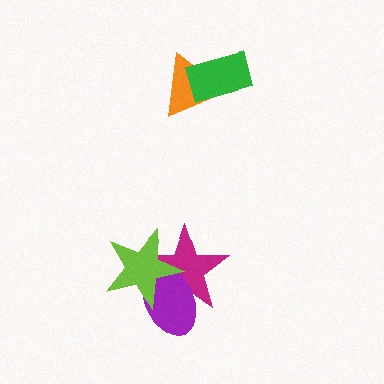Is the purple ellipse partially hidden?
Yes, it is partially covered by another shape.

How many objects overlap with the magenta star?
2 objects overlap with the magenta star.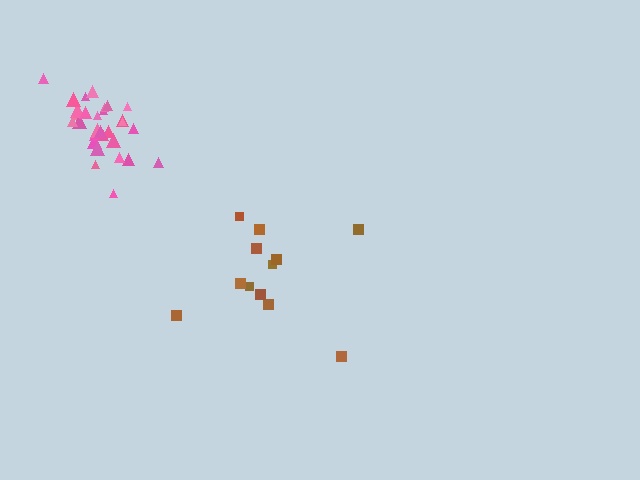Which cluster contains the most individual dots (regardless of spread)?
Pink (31).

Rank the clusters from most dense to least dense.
pink, brown.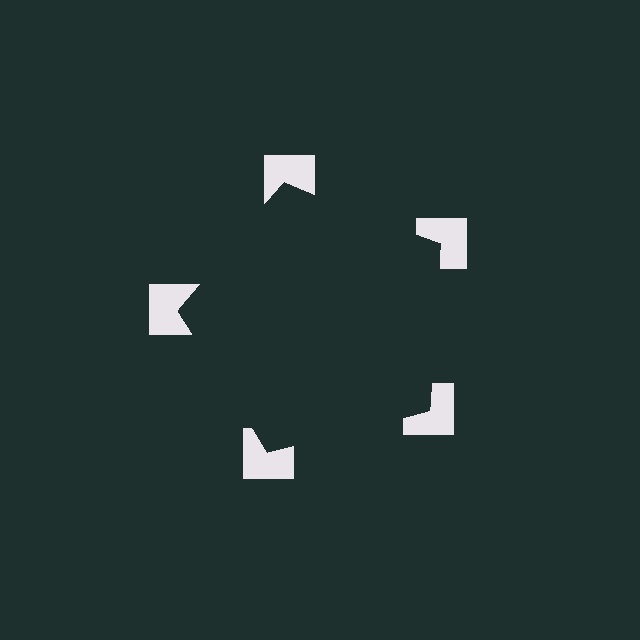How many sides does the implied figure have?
5 sides.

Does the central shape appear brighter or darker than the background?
It typically appears slightly darker than the background, even though no actual brightness change is drawn.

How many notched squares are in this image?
There are 5 — one at each vertex of the illusory pentagon.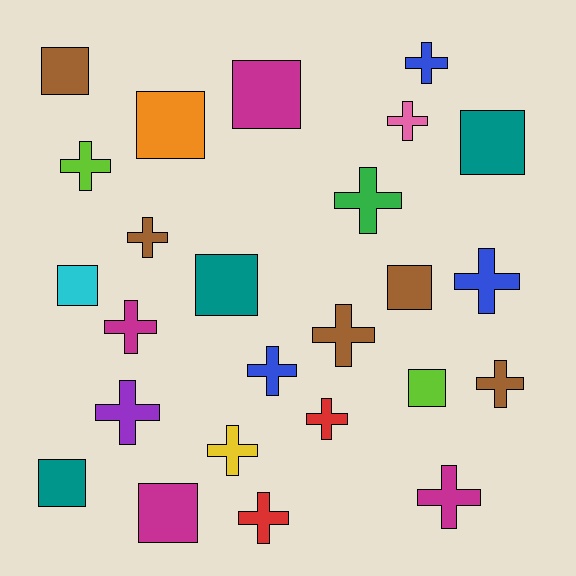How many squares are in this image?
There are 10 squares.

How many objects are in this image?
There are 25 objects.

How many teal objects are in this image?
There are 3 teal objects.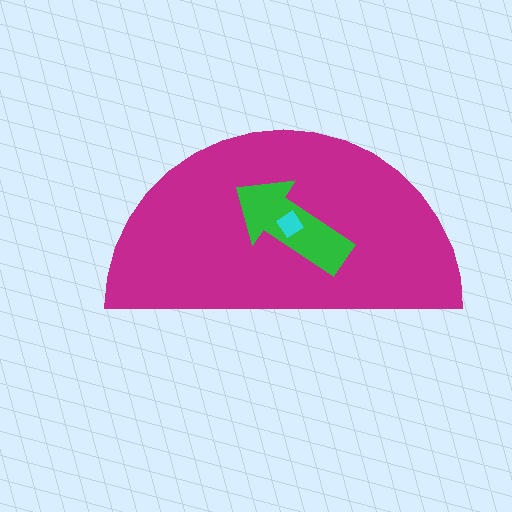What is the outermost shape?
The magenta semicircle.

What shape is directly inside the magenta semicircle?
The green arrow.